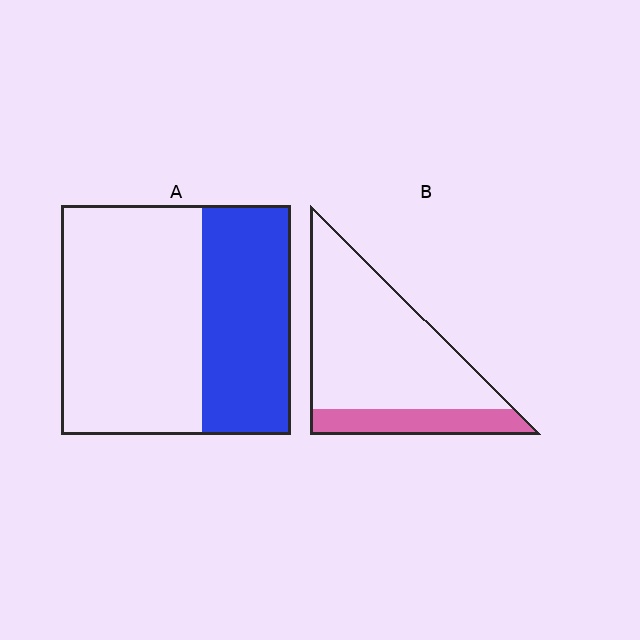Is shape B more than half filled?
No.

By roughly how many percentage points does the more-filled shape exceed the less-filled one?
By roughly 15 percentage points (A over B).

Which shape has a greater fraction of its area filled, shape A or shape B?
Shape A.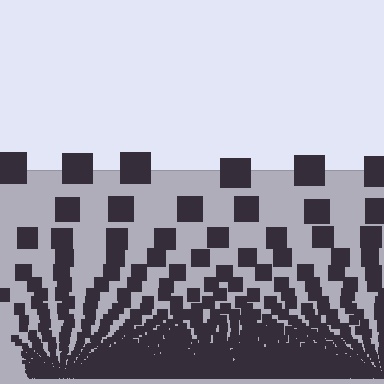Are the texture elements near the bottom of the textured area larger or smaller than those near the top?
Smaller. The gradient is inverted — elements near the bottom are smaller and denser.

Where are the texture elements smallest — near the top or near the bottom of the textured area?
Near the bottom.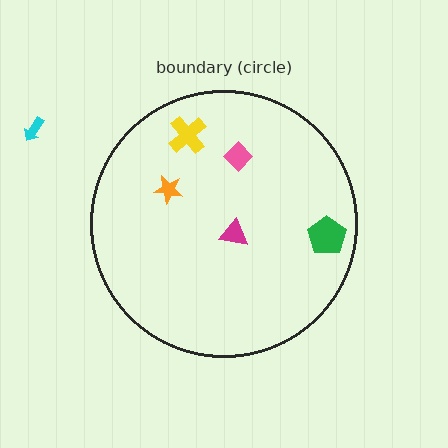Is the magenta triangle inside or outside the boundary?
Inside.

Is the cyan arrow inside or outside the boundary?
Outside.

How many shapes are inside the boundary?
5 inside, 1 outside.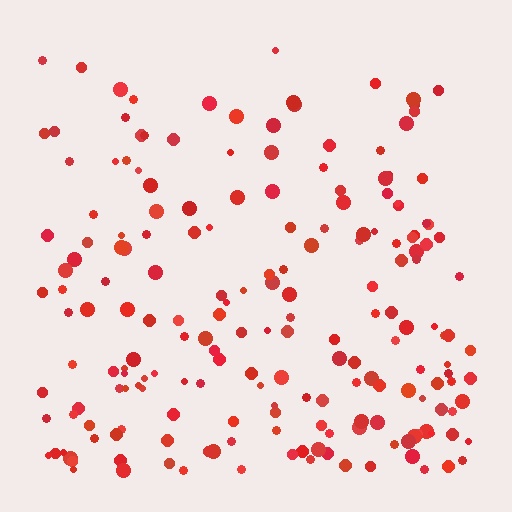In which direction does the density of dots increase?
From top to bottom, with the bottom side densest.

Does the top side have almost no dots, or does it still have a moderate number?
Still a moderate number, just noticeably fewer than the bottom.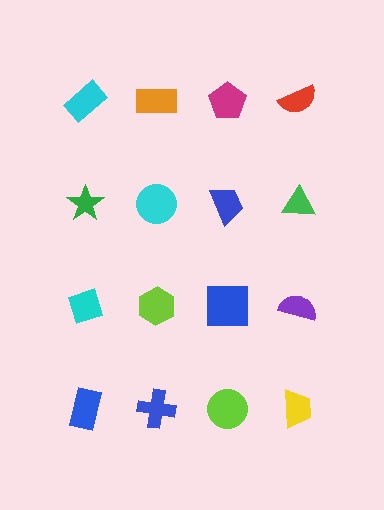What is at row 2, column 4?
A green triangle.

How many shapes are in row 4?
4 shapes.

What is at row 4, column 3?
A lime circle.